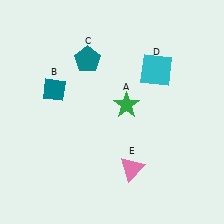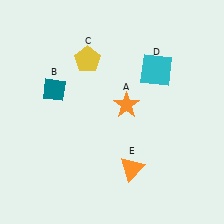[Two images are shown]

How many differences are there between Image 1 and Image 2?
There are 3 differences between the two images.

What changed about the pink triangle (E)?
In Image 1, E is pink. In Image 2, it changed to orange.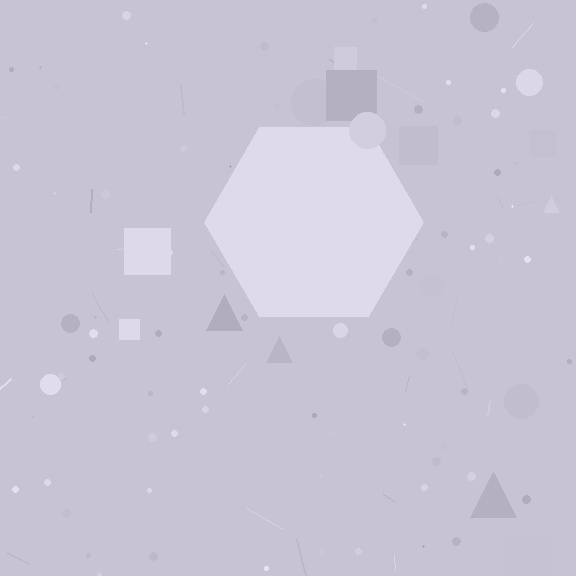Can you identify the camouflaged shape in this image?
The camouflaged shape is a hexagon.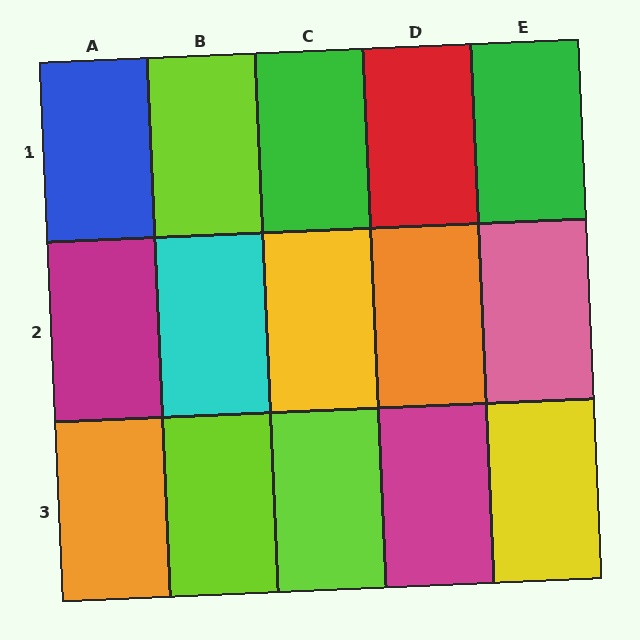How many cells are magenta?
2 cells are magenta.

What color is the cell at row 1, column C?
Green.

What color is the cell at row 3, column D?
Magenta.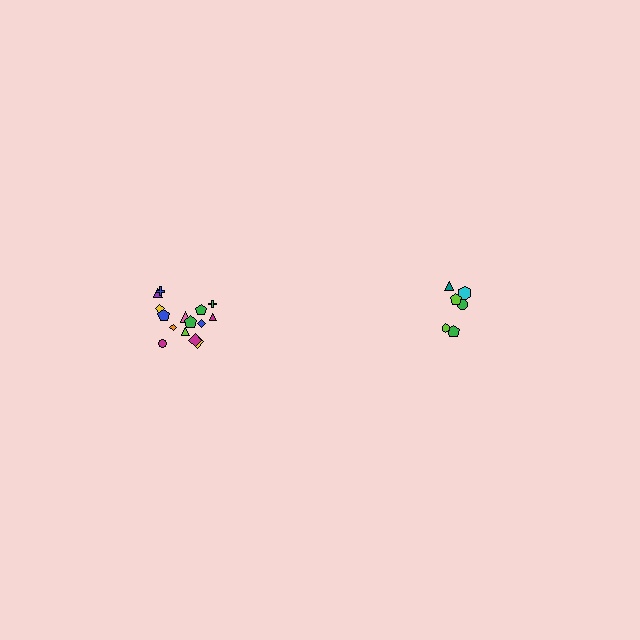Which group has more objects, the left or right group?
The left group.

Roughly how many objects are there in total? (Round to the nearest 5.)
Roughly 20 objects in total.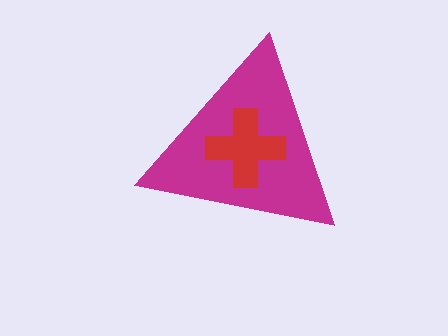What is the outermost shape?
The magenta triangle.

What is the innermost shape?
The red cross.